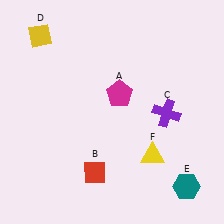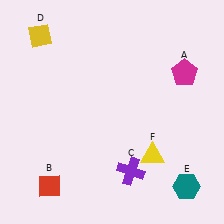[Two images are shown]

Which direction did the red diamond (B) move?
The red diamond (B) moved left.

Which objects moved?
The objects that moved are: the magenta pentagon (A), the red diamond (B), the purple cross (C).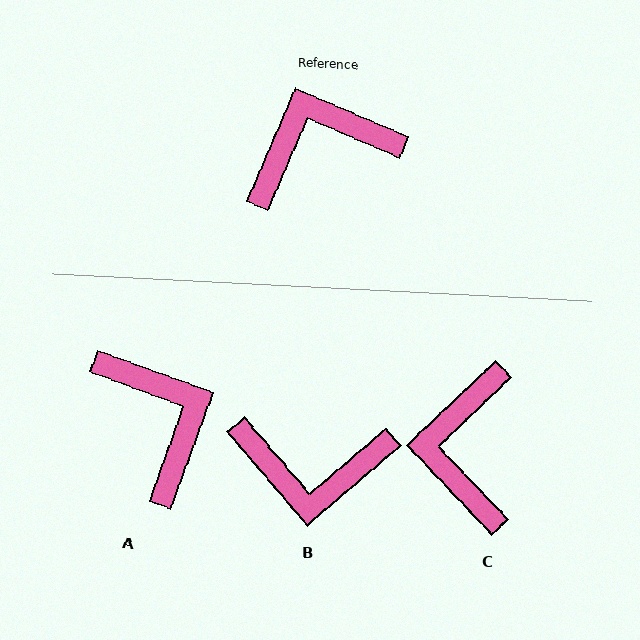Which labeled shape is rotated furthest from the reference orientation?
B, about 154 degrees away.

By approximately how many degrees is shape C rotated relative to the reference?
Approximately 67 degrees counter-clockwise.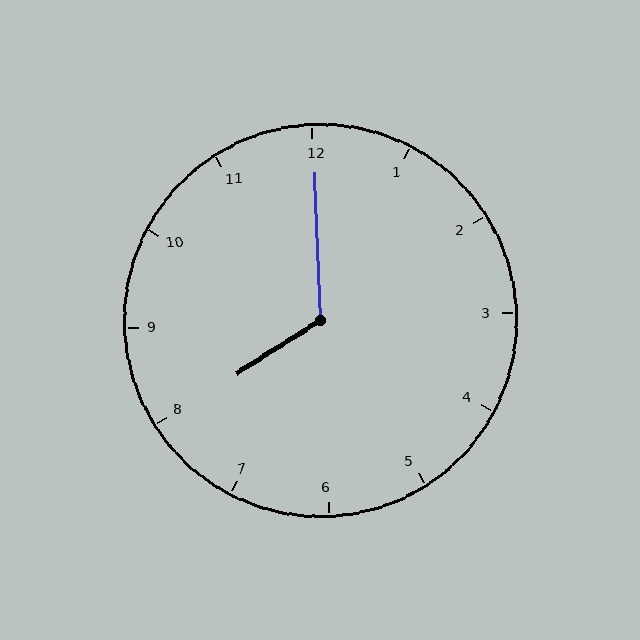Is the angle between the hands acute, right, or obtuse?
It is obtuse.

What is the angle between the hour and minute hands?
Approximately 120 degrees.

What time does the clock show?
8:00.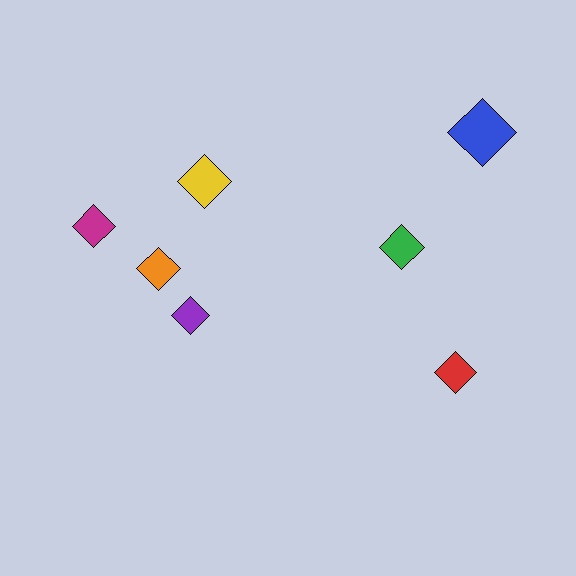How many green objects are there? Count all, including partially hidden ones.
There is 1 green object.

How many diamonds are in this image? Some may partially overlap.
There are 7 diamonds.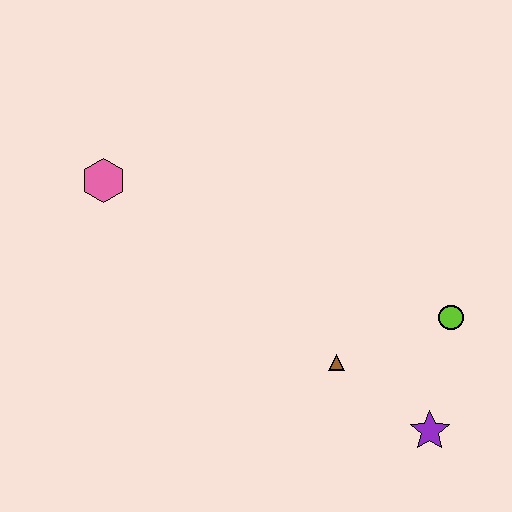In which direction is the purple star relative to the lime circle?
The purple star is below the lime circle.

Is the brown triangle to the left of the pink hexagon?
No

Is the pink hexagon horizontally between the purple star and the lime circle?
No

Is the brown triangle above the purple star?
Yes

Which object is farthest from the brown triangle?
The pink hexagon is farthest from the brown triangle.